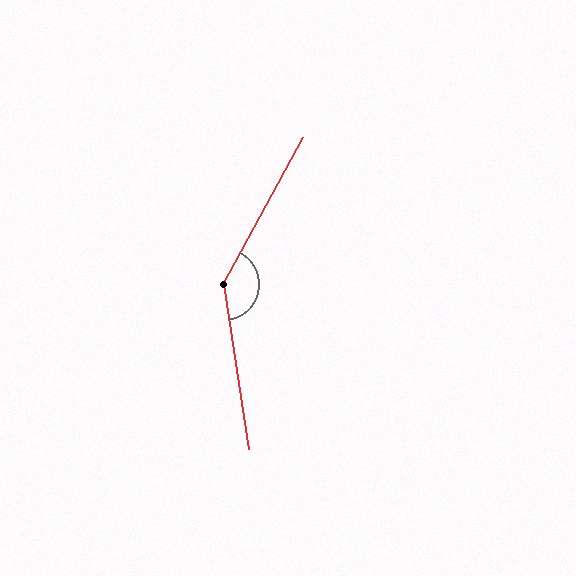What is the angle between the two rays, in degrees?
Approximately 143 degrees.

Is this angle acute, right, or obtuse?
It is obtuse.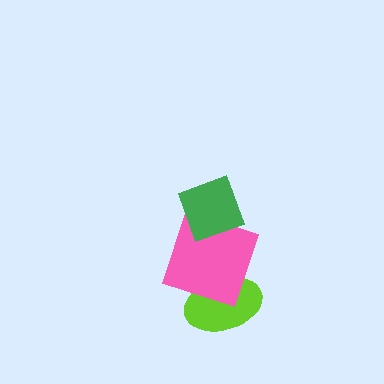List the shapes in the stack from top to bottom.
From top to bottom: the green diamond, the pink square, the lime ellipse.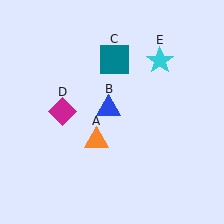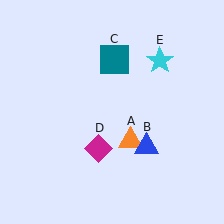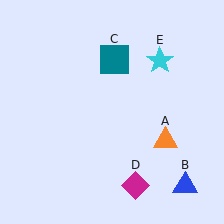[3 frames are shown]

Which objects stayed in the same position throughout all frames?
Teal square (object C) and cyan star (object E) remained stationary.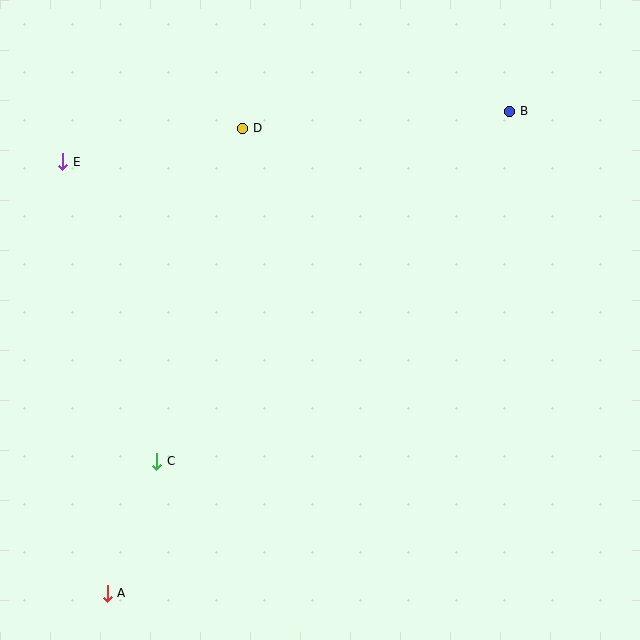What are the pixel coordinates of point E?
Point E is at (63, 162).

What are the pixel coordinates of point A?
Point A is at (107, 593).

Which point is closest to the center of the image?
Point D at (243, 128) is closest to the center.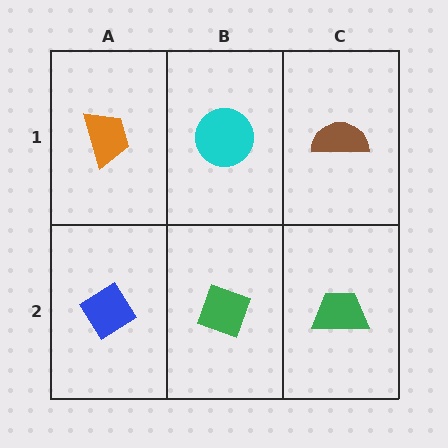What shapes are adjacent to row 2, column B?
A cyan circle (row 1, column B), a blue diamond (row 2, column A), a green trapezoid (row 2, column C).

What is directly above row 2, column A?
An orange trapezoid.